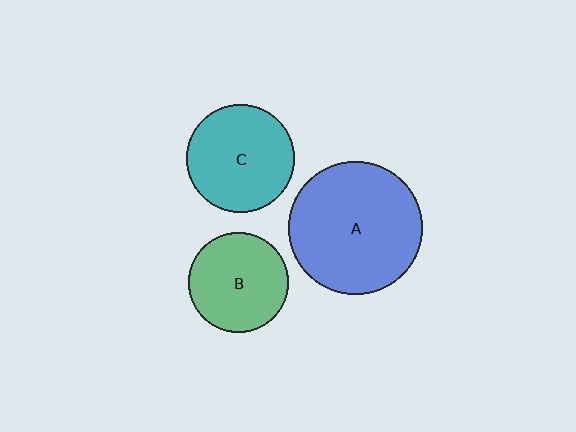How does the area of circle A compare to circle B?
Approximately 1.8 times.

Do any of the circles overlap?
No, none of the circles overlap.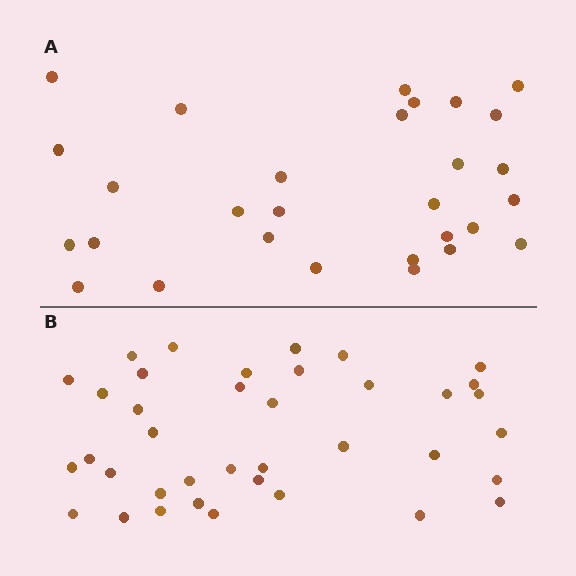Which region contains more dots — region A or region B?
Region B (the bottom region) has more dots.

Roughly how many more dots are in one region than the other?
Region B has roughly 8 or so more dots than region A.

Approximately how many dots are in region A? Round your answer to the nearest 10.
About 30 dots. (The exact count is 29, which rounds to 30.)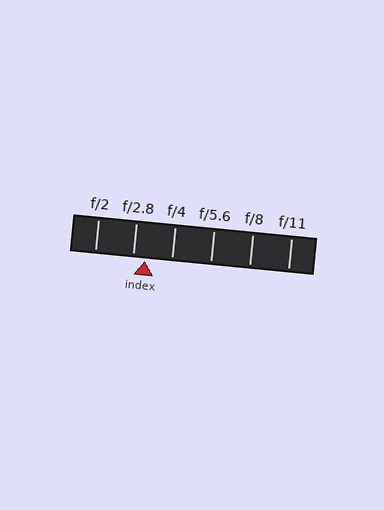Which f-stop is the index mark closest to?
The index mark is closest to f/2.8.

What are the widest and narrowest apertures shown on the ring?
The widest aperture shown is f/2 and the narrowest is f/11.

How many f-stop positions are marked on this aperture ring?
There are 6 f-stop positions marked.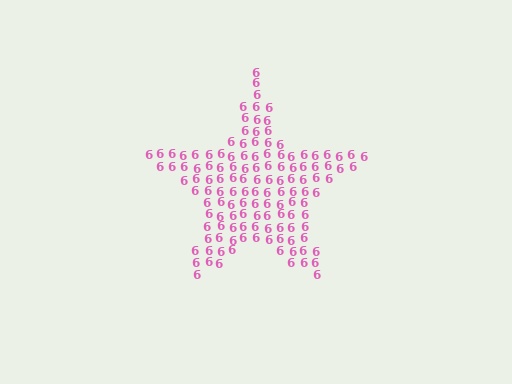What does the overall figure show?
The overall figure shows a star.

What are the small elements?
The small elements are digit 6's.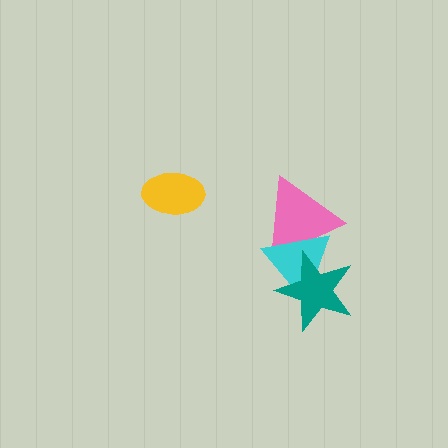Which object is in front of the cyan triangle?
The teal star is in front of the cyan triangle.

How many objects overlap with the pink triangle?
2 objects overlap with the pink triangle.